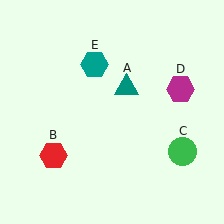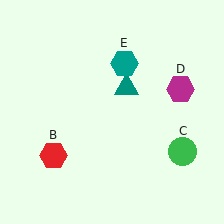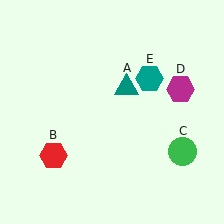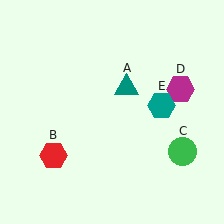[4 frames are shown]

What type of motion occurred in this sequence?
The teal hexagon (object E) rotated clockwise around the center of the scene.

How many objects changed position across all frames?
1 object changed position: teal hexagon (object E).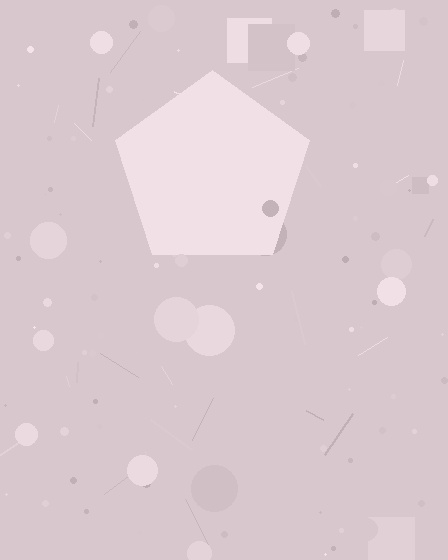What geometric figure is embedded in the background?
A pentagon is embedded in the background.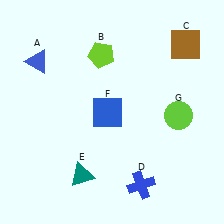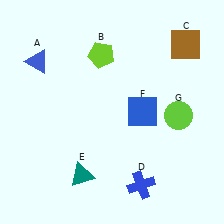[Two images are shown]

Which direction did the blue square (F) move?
The blue square (F) moved right.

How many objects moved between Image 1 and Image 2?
1 object moved between the two images.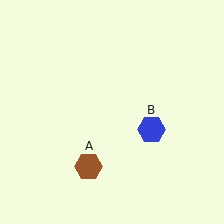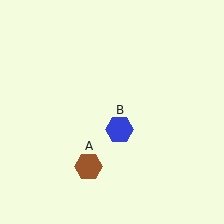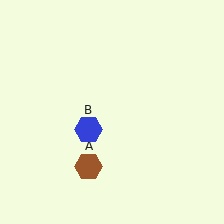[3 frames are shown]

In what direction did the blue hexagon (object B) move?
The blue hexagon (object B) moved left.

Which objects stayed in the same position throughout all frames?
Brown hexagon (object A) remained stationary.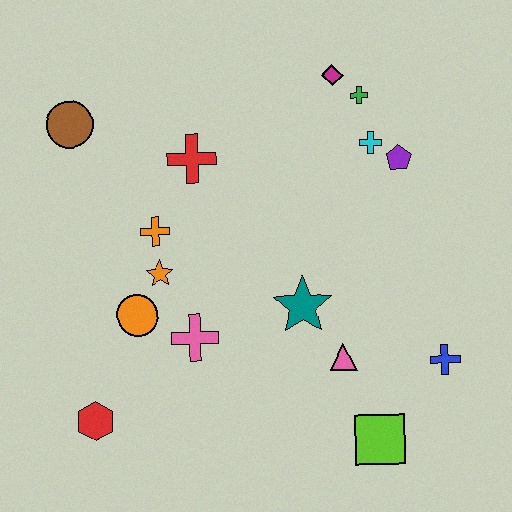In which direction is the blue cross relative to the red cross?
The blue cross is to the right of the red cross.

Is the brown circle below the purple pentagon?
No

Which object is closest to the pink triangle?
The teal star is closest to the pink triangle.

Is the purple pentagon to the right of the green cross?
Yes